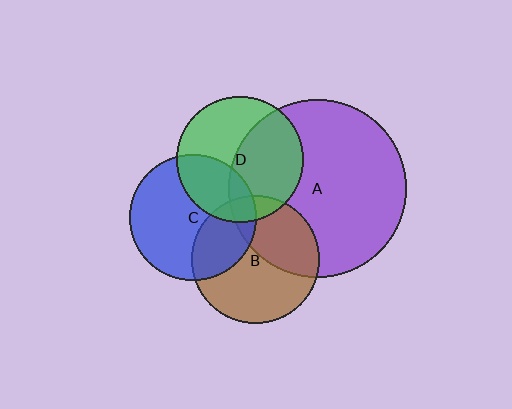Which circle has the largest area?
Circle A (purple).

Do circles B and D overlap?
Yes.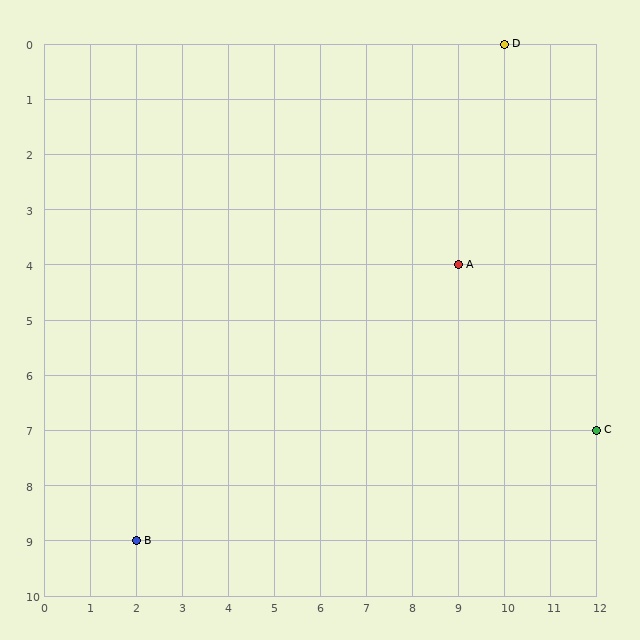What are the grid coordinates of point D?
Point D is at grid coordinates (10, 0).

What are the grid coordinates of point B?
Point B is at grid coordinates (2, 9).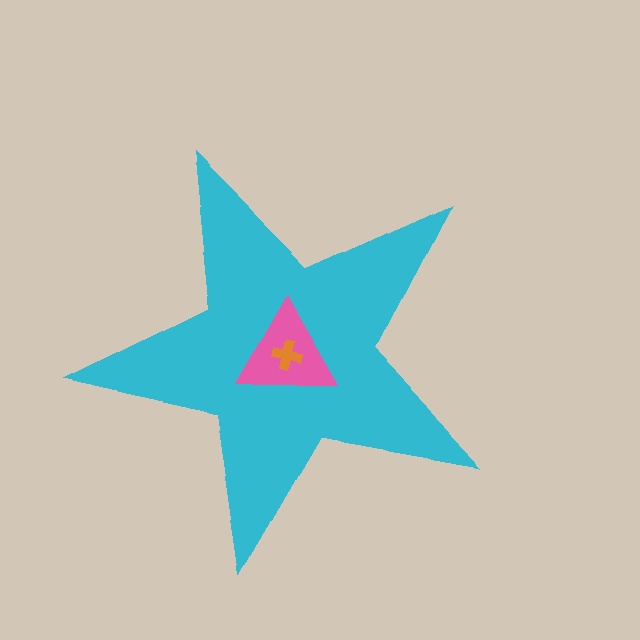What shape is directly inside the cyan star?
The pink triangle.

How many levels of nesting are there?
3.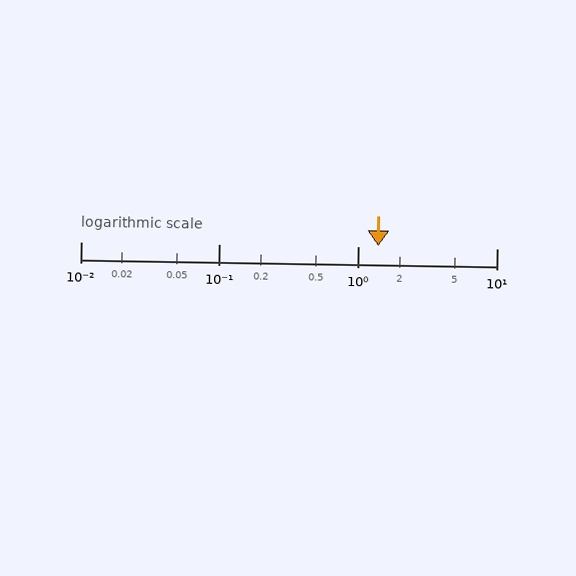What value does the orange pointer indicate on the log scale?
The pointer indicates approximately 1.4.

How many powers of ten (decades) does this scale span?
The scale spans 3 decades, from 0.01 to 10.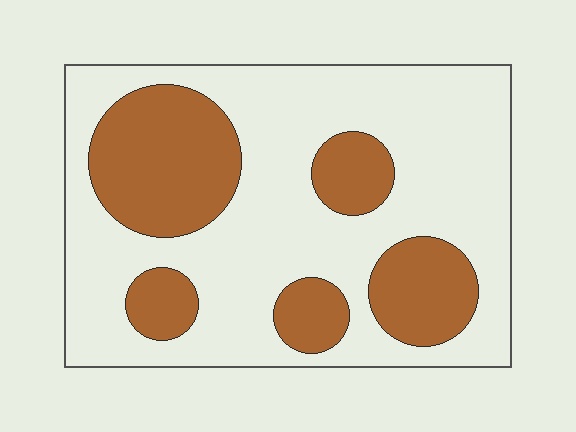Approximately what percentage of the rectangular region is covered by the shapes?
Approximately 30%.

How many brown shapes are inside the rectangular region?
5.